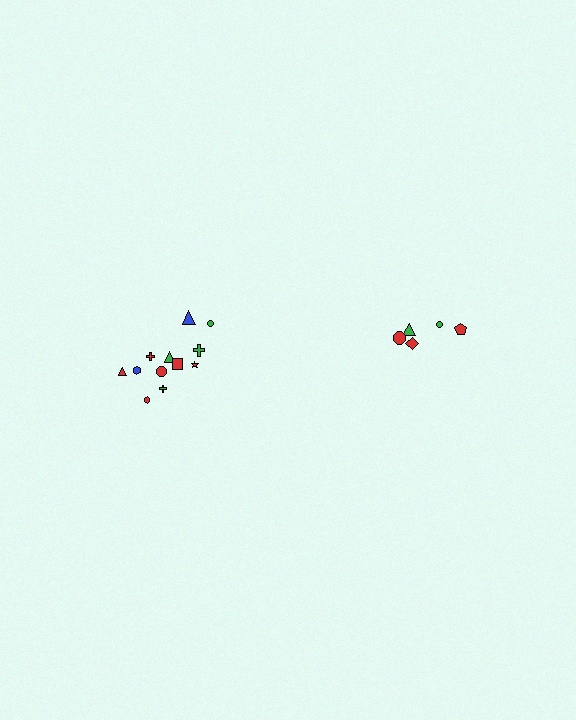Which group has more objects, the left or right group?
The left group.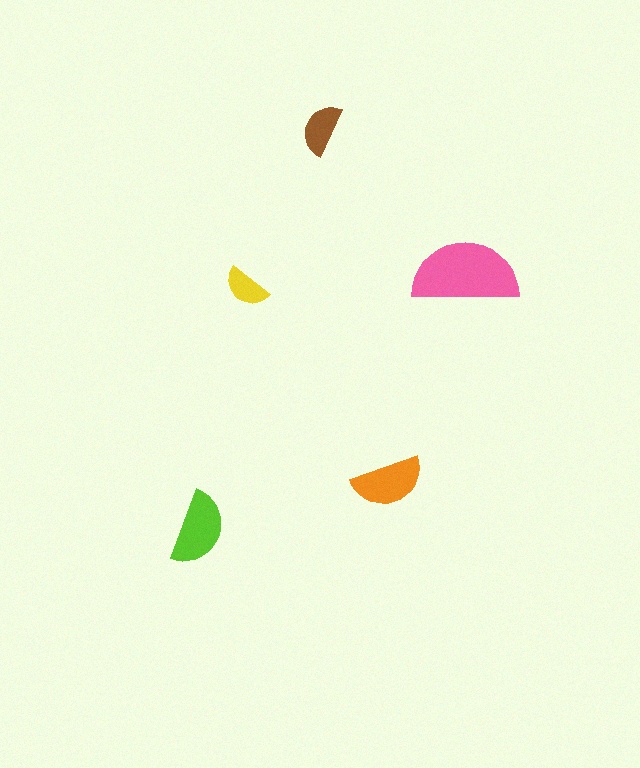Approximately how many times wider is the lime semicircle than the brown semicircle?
About 1.5 times wider.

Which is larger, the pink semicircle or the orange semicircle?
The pink one.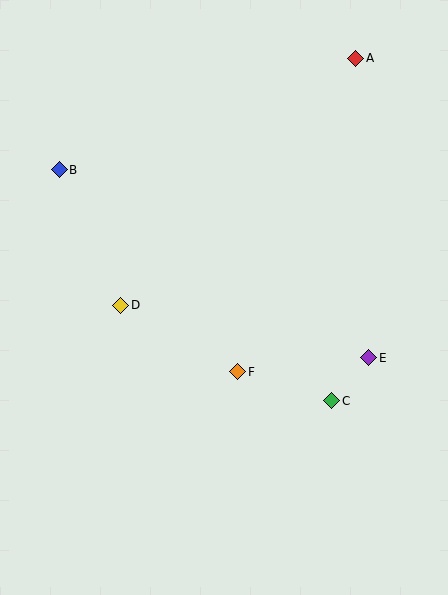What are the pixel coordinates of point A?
Point A is at (356, 58).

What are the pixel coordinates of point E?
Point E is at (369, 358).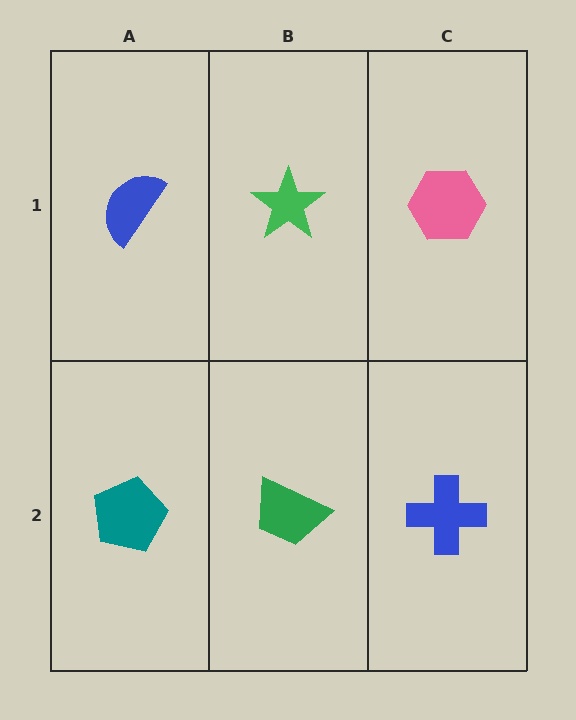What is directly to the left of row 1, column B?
A blue semicircle.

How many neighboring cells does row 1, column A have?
2.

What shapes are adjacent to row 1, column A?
A teal pentagon (row 2, column A), a green star (row 1, column B).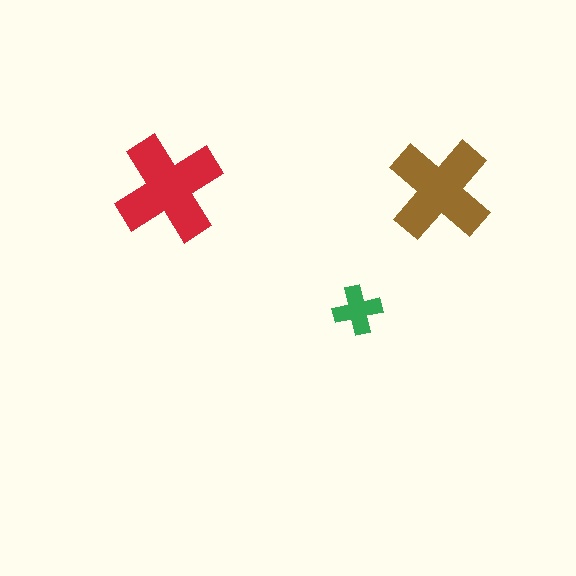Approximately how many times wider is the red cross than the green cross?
About 2 times wider.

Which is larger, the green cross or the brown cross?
The brown one.